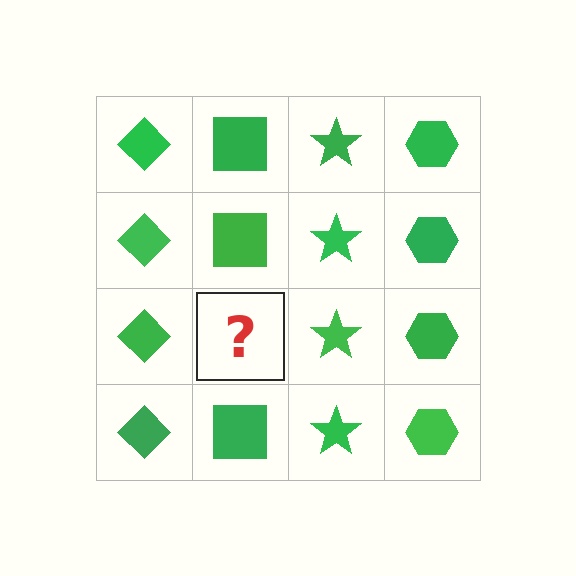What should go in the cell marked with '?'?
The missing cell should contain a green square.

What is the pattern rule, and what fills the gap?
The rule is that each column has a consistent shape. The gap should be filled with a green square.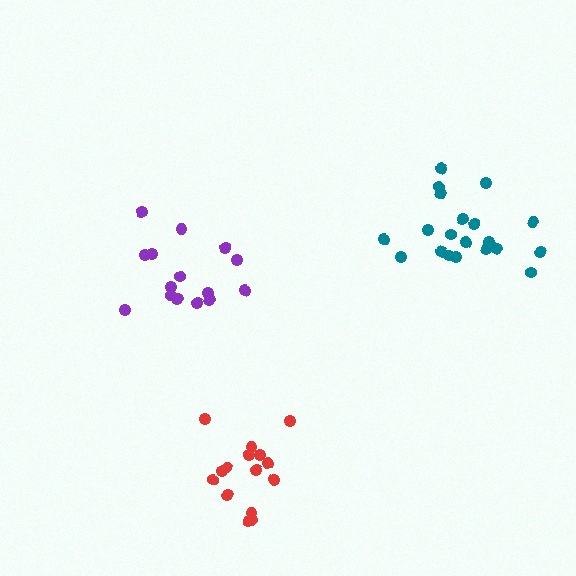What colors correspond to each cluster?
The clusters are colored: purple, teal, red.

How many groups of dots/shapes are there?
There are 3 groups.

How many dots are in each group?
Group 1: 15 dots, Group 2: 20 dots, Group 3: 15 dots (50 total).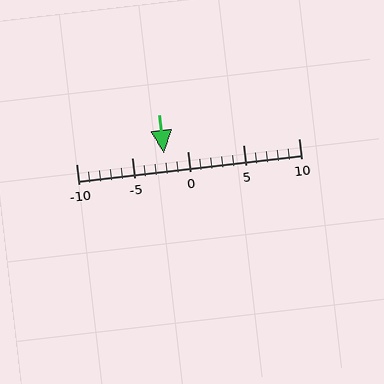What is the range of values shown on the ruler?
The ruler shows values from -10 to 10.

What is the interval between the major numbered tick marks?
The major tick marks are spaced 5 units apart.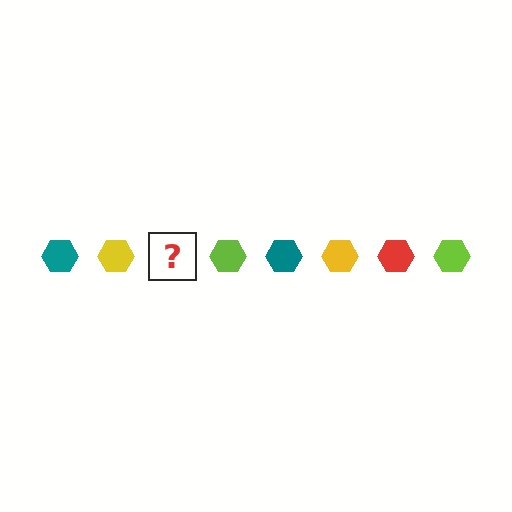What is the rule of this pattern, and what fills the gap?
The rule is that the pattern cycles through teal, yellow, red, lime hexagons. The gap should be filled with a red hexagon.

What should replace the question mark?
The question mark should be replaced with a red hexagon.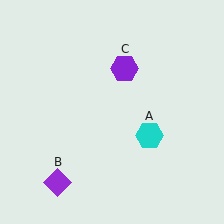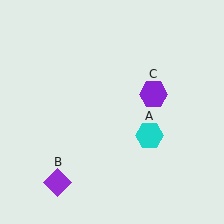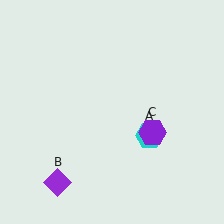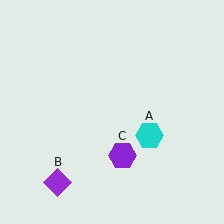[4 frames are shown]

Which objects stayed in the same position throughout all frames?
Cyan hexagon (object A) and purple diamond (object B) remained stationary.